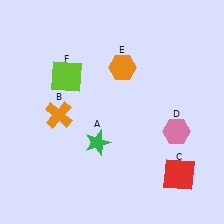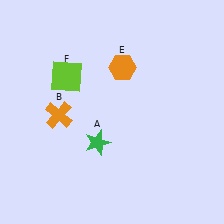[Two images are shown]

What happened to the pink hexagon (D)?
The pink hexagon (D) was removed in Image 2. It was in the bottom-right area of Image 1.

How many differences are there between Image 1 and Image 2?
There are 2 differences between the two images.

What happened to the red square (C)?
The red square (C) was removed in Image 2. It was in the bottom-right area of Image 1.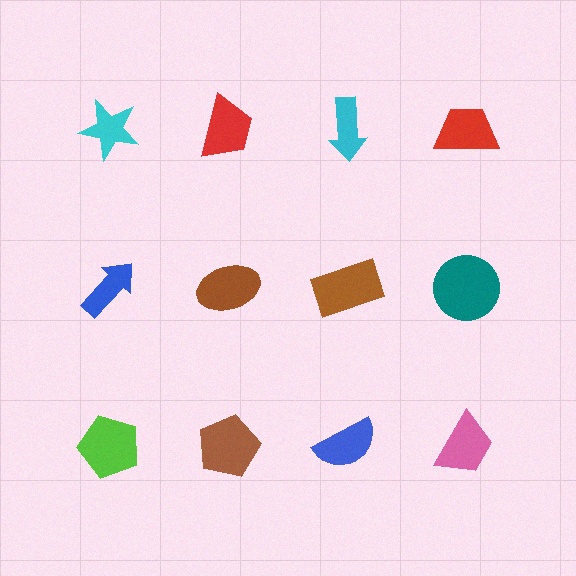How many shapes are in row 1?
4 shapes.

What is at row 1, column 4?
A red trapezoid.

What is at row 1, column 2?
A red trapezoid.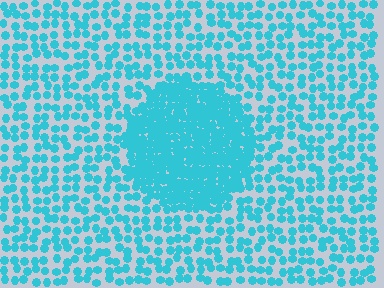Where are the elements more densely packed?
The elements are more densely packed inside the circle boundary.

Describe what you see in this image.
The image contains small cyan elements arranged at two different densities. A circle-shaped region is visible where the elements are more densely packed than the surrounding area.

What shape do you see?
I see a circle.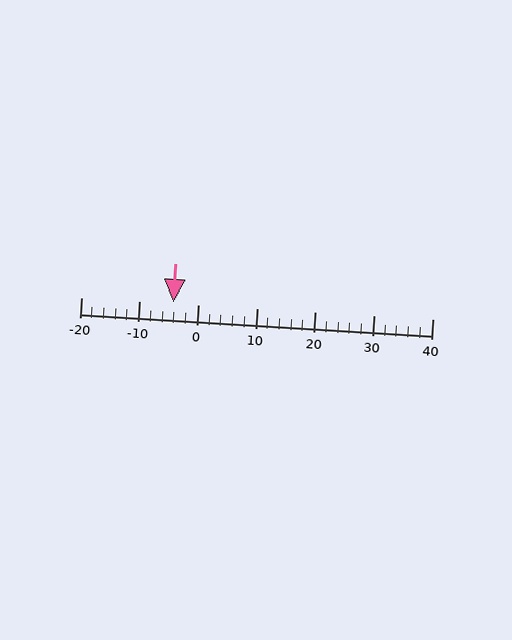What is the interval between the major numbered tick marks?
The major tick marks are spaced 10 units apart.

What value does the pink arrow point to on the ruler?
The pink arrow points to approximately -4.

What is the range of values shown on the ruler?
The ruler shows values from -20 to 40.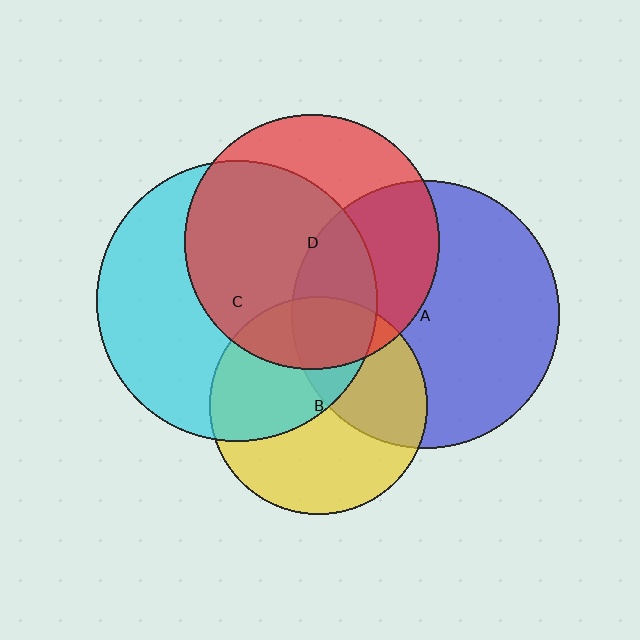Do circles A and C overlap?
Yes.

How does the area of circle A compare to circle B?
Approximately 1.5 times.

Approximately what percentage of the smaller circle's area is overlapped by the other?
Approximately 20%.